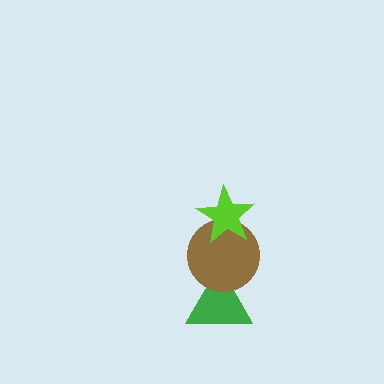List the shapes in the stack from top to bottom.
From top to bottom: the lime star, the brown circle, the green triangle.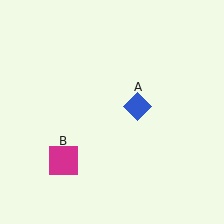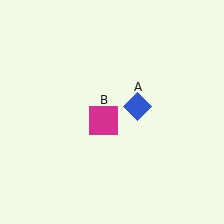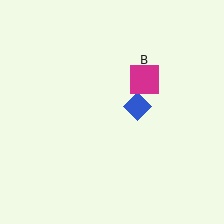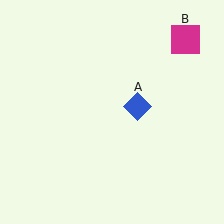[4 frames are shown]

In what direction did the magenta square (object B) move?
The magenta square (object B) moved up and to the right.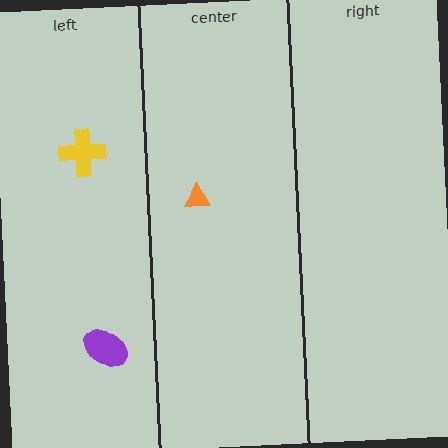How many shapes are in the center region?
1.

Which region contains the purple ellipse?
The left region.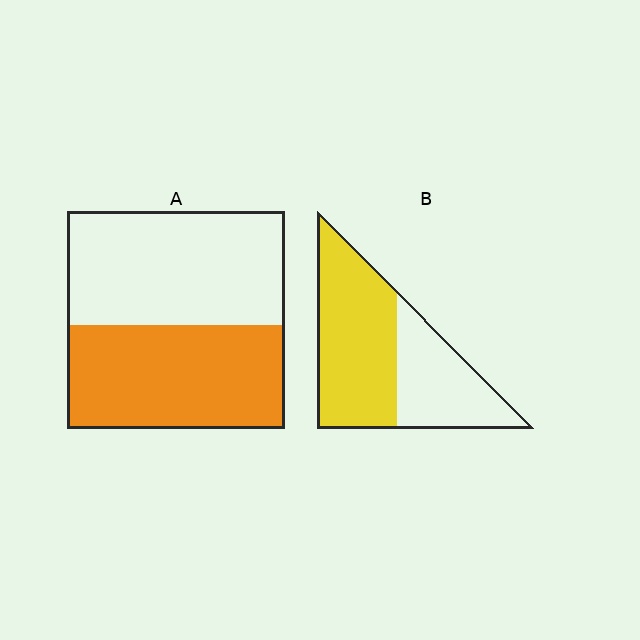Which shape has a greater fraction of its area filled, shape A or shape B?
Shape B.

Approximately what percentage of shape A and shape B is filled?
A is approximately 50% and B is approximately 60%.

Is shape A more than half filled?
Roughly half.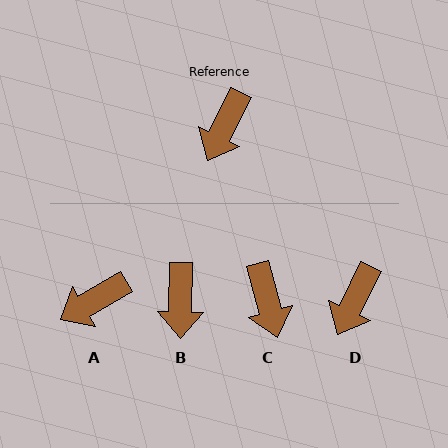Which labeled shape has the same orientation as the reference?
D.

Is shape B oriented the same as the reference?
No, it is off by about 26 degrees.